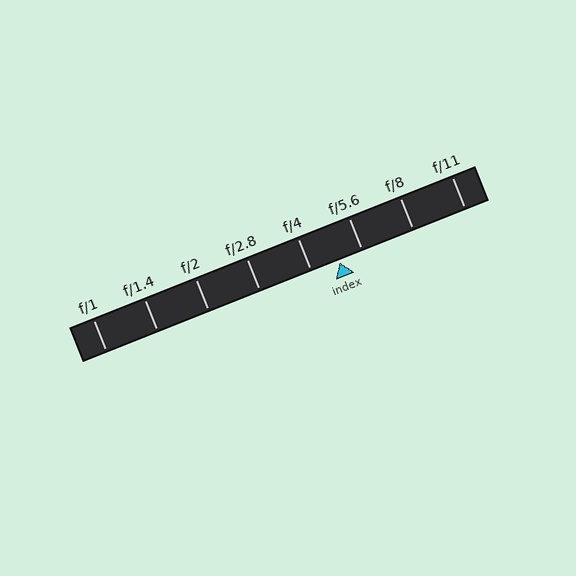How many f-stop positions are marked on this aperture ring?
There are 8 f-stop positions marked.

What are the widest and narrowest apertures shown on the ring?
The widest aperture shown is f/1 and the narrowest is f/11.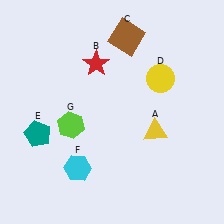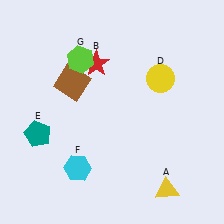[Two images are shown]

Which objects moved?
The objects that moved are: the yellow triangle (A), the brown square (C), the lime hexagon (G).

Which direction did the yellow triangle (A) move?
The yellow triangle (A) moved down.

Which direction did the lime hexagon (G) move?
The lime hexagon (G) moved up.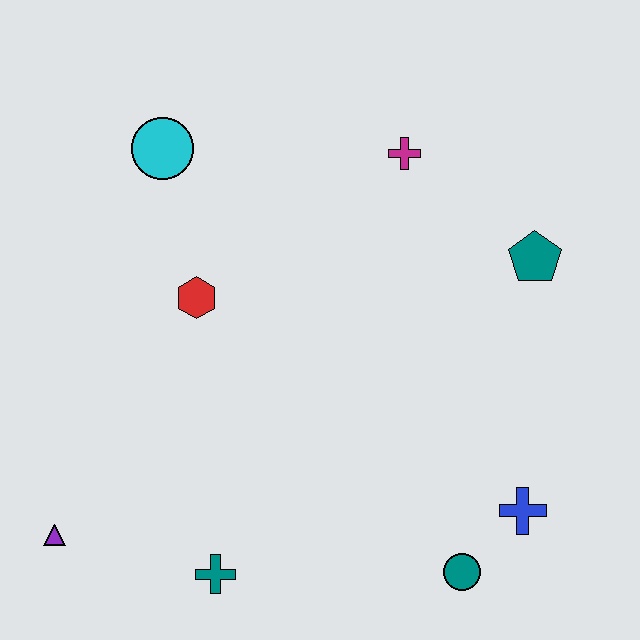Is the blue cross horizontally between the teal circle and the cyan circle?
No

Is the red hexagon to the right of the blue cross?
No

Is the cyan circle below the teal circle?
No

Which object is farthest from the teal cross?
The magenta cross is farthest from the teal cross.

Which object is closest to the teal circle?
The blue cross is closest to the teal circle.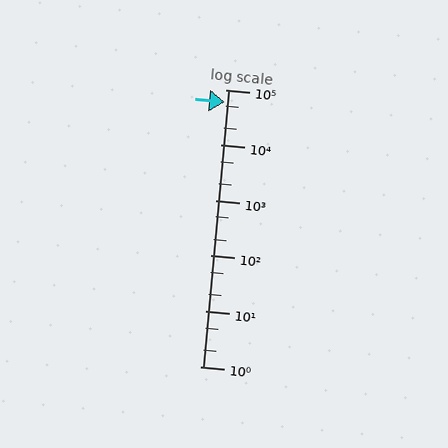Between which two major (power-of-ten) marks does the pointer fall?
The pointer is between 10000 and 100000.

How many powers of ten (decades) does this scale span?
The scale spans 5 decades, from 1 to 100000.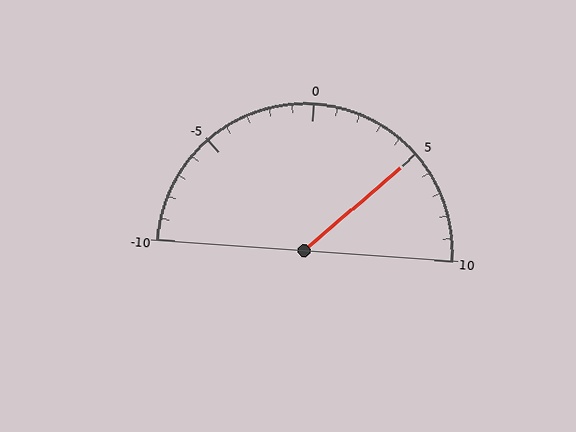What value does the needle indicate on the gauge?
The needle indicates approximately 5.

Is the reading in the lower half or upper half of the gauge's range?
The reading is in the upper half of the range (-10 to 10).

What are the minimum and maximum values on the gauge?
The gauge ranges from -10 to 10.